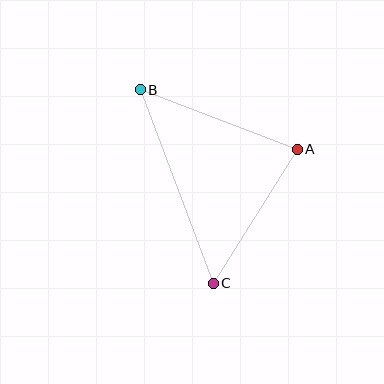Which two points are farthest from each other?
Points B and C are farthest from each other.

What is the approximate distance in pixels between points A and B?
The distance between A and B is approximately 168 pixels.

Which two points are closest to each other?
Points A and C are closest to each other.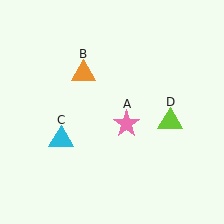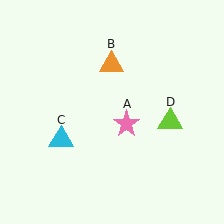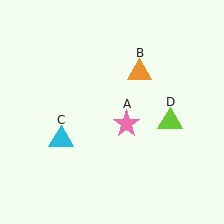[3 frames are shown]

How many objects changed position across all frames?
1 object changed position: orange triangle (object B).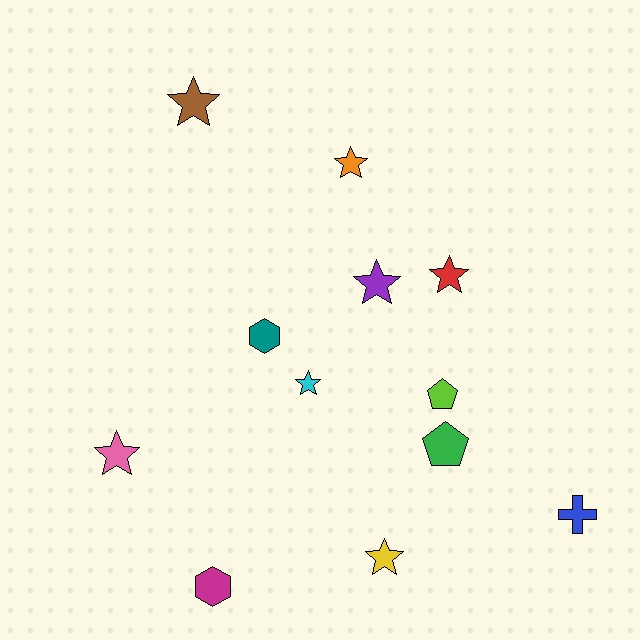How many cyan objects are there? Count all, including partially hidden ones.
There is 1 cyan object.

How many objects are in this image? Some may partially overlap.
There are 12 objects.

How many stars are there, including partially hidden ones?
There are 7 stars.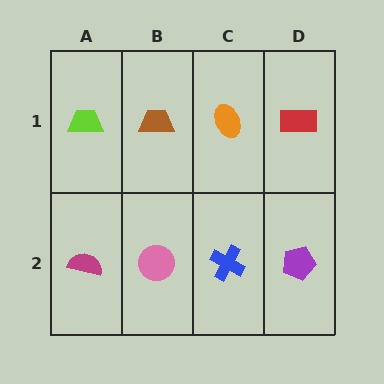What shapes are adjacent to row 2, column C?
An orange ellipse (row 1, column C), a pink circle (row 2, column B), a purple pentagon (row 2, column D).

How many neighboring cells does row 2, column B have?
3.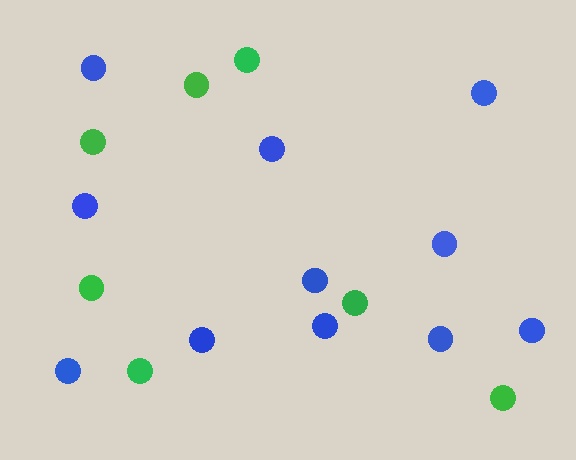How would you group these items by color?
There are 2 groups: one group of blue circles (11) and one group of green circles (7).